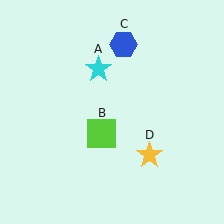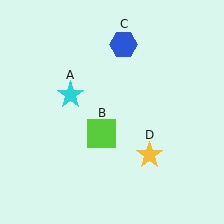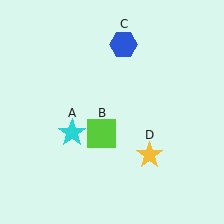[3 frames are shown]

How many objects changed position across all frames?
1 object changed position: cyan star (object A).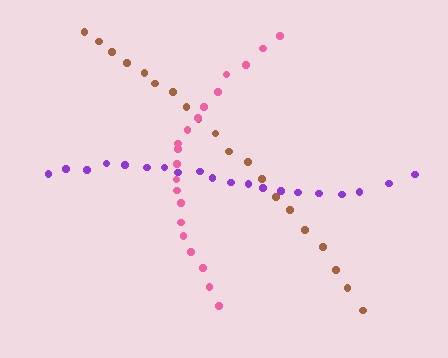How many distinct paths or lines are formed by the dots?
There are 3 distinct paths.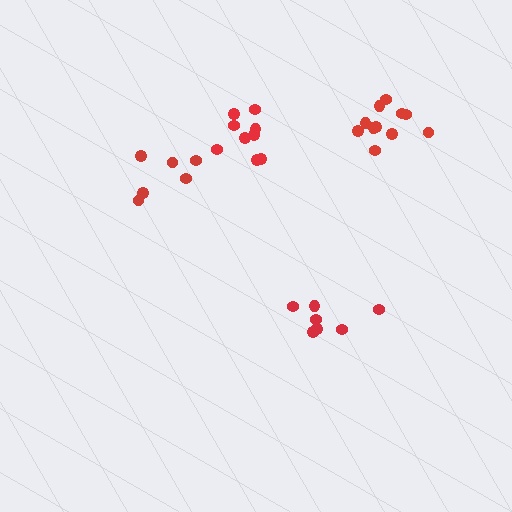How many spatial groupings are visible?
There are 4 spatial groupings.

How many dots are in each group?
Group 1: 9 dots, Group 2: 11 dots, Group 3: 6 dots, Group 4: 7 dots (33 total).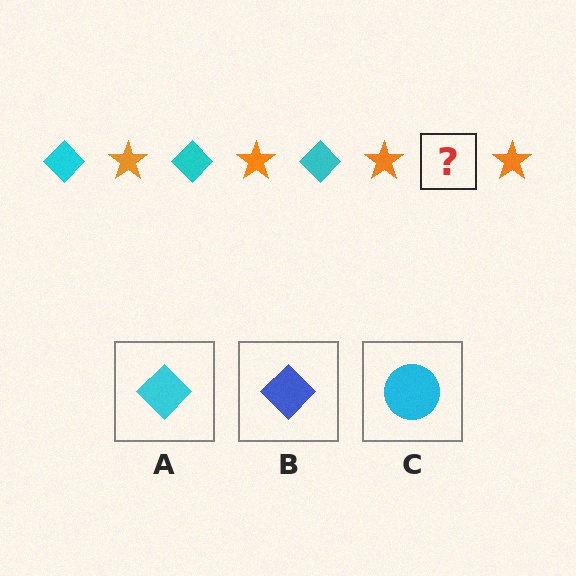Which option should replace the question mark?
Option A.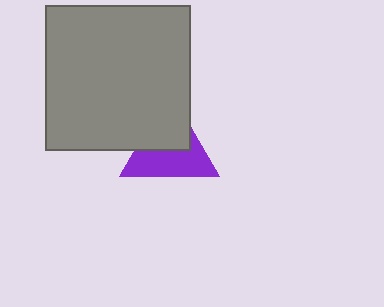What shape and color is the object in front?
The object in front is a gray square.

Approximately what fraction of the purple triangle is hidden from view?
Roughly 46% of the purple triangle is hidden behind the gray square.